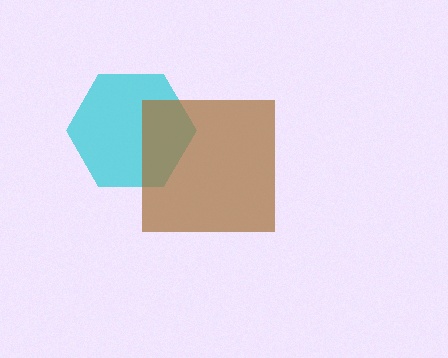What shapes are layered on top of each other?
The layered shapes are: a cyan hexagon, a brown square.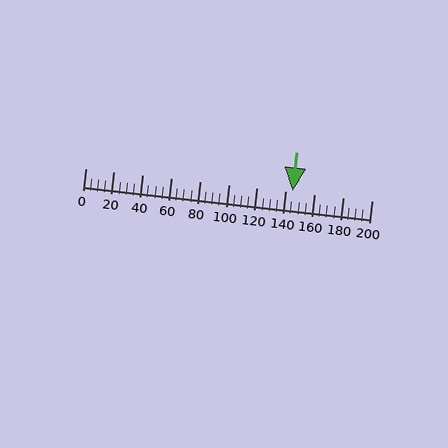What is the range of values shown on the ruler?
The ruler shows values from 0 to 200.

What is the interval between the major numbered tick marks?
The major tick marks are spaced 20 units apart.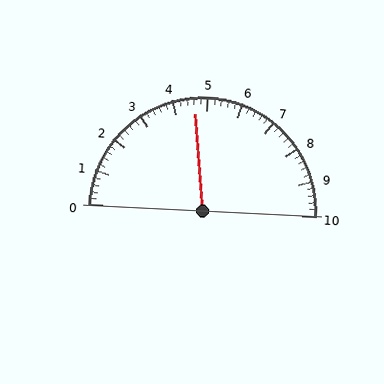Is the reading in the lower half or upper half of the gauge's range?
The reading is in the lower half of the range (0 to 10).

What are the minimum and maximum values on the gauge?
The gauge ranges from 0 to 10.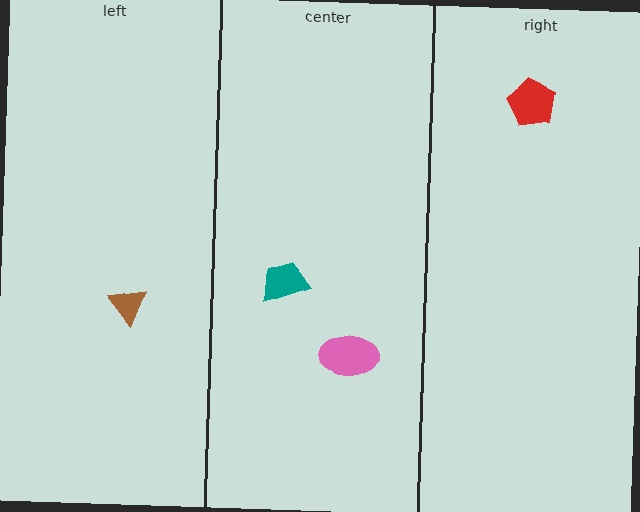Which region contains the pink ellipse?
The center region.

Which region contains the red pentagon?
The right region.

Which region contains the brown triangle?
The left region.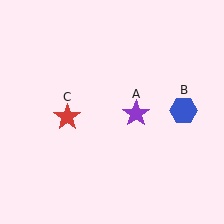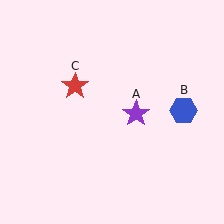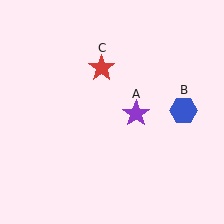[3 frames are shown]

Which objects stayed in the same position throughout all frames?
Purple star (object A) and blue hexagon (object B) remained stationary.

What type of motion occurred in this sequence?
The red star (object C) rotated clockwise around the center of the scene.